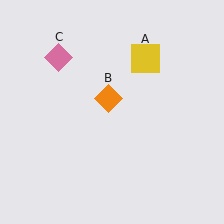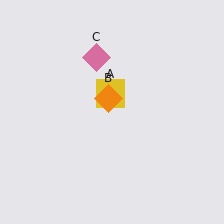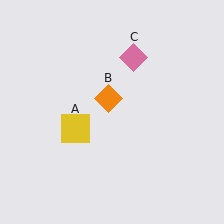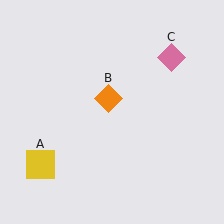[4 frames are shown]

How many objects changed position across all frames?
2 objects changed position: yellow square (object A), pink diamond (object C).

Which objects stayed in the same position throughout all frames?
Orange diamond (object B) remained stationary.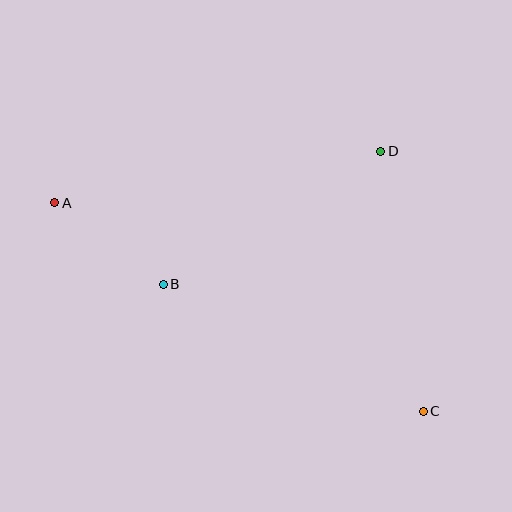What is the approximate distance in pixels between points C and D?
The distance between C and D is approximately 264 pixels.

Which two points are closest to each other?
Points A and B are closest to each other.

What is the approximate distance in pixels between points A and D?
The distance between A and D is approximately 330 pixels.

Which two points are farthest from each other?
Points A and C are farthest from each other.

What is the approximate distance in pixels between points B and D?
The distance between B and D is approximately 255 pixels.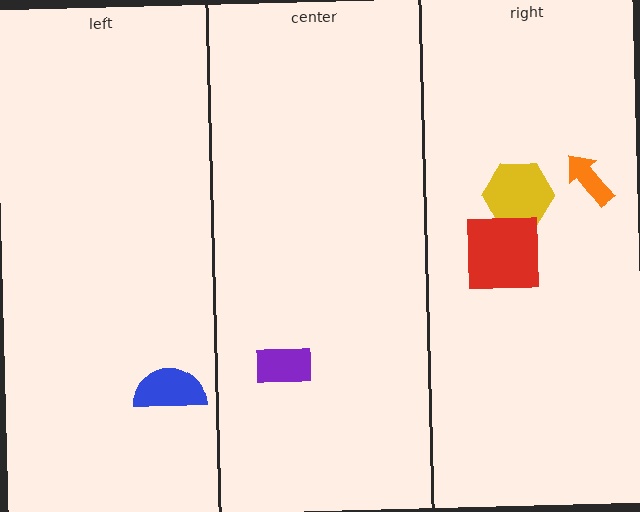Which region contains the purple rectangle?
The center region.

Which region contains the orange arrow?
The right region.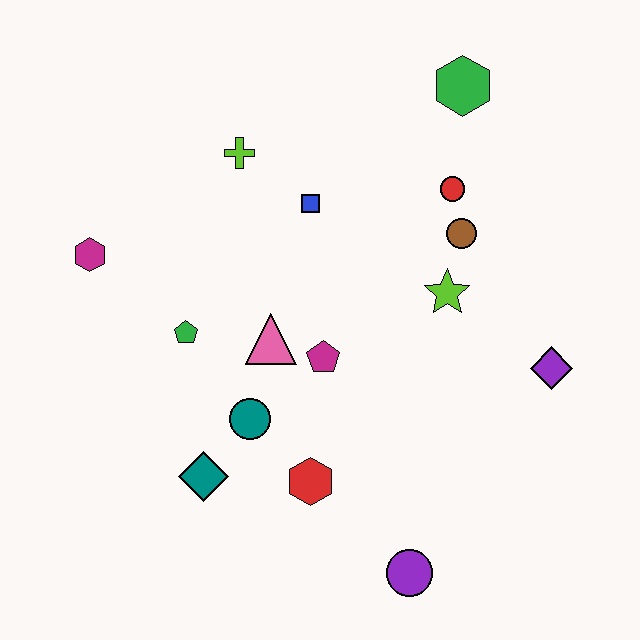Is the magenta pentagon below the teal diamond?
No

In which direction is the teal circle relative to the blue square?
The teal circle is below the blue square.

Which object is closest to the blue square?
The lime cross is closest to the blue square.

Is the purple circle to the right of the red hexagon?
Yes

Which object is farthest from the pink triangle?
The green hexagon is farthest from the pink triangle.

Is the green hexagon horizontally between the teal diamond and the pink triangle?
No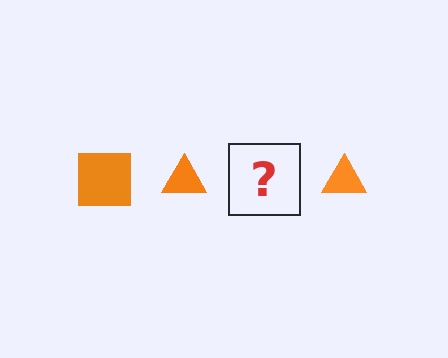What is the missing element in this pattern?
The missing element is an orange square.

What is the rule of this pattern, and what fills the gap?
The rule is that the pattern cycles through square, triangle shapes in orange. The gap should be filled with an orange square.